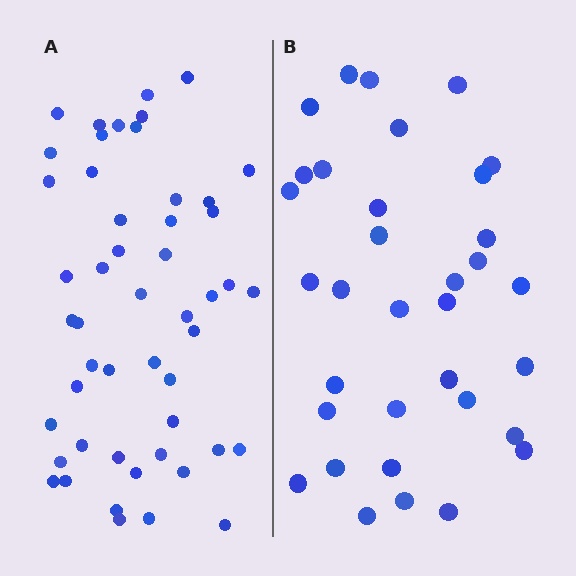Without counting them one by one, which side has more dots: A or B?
Region A (the left region) has more dots.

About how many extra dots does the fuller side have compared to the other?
Region A has approximately 15 more dots than region B.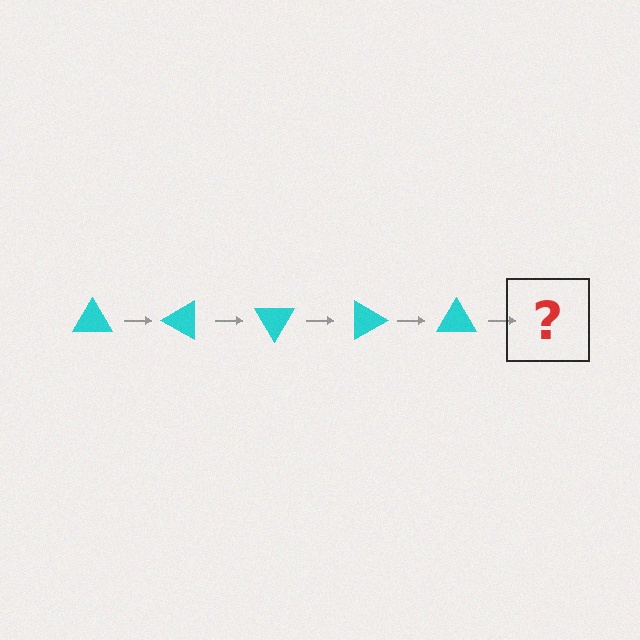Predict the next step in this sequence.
The next step is a cyan triangle rotated 150 degrees.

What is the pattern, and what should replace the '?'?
The pattern is that the triangle rotates 30 degrees each step. The '?' should be a cyan triangle rotated 150 degrees.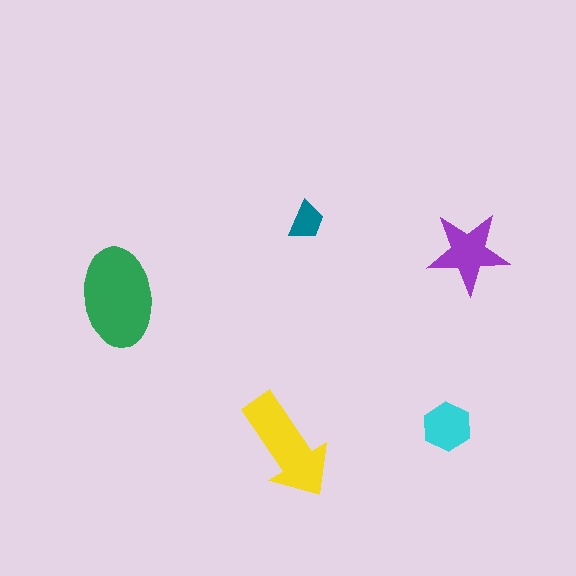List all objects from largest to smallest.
The green ellipse, the yellow arrow, the purple star, the cyan hexagon, the teal trapezoid.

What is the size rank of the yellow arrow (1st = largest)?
2nd.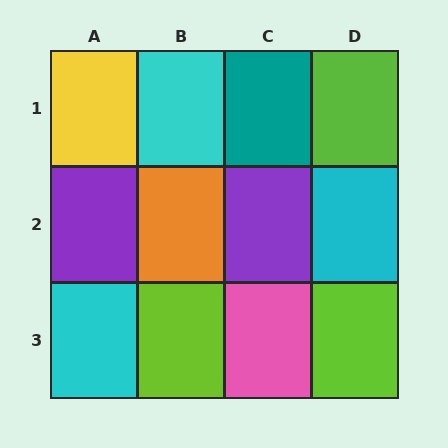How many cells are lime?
3 cells are lime.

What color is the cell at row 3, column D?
Lime.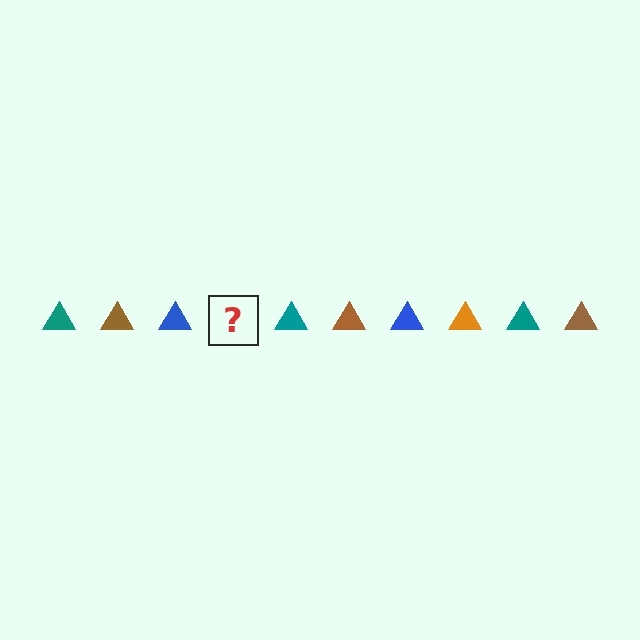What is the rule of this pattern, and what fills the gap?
The rule is that the pattern cycles through teal, brown, blue, orange triangles. The gap should be filled with an orange triangle.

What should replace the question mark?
The question mark should be replaced with an orange triangle.